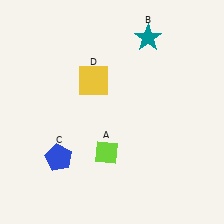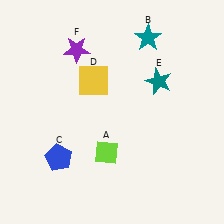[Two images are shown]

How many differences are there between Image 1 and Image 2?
There are 2 differences between the two images.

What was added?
A teal star (E), a purple star (F) were added in Image 2.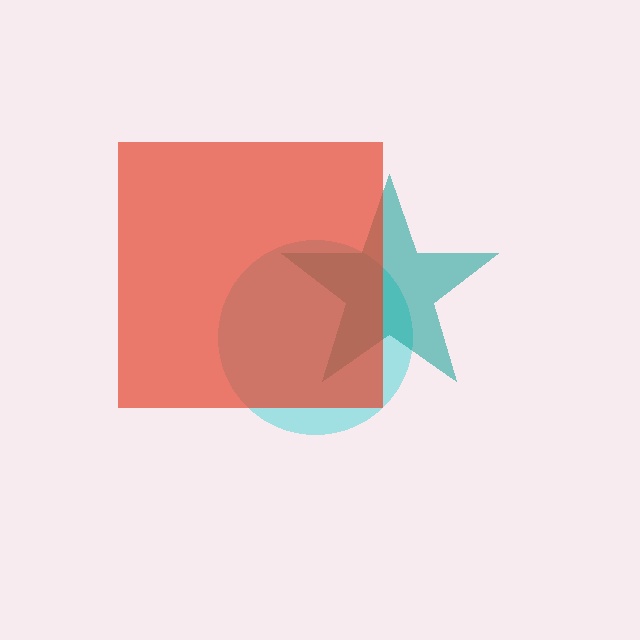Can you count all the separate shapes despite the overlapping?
Yes, there are 3 separate shapes.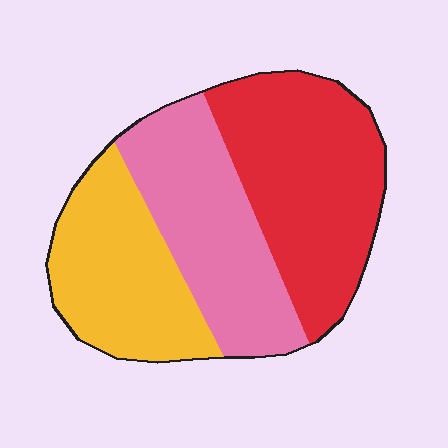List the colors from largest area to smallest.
From largest to smallest: red, pink, yellow.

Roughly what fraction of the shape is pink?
Pink takes up between a quarter and a half of the shape.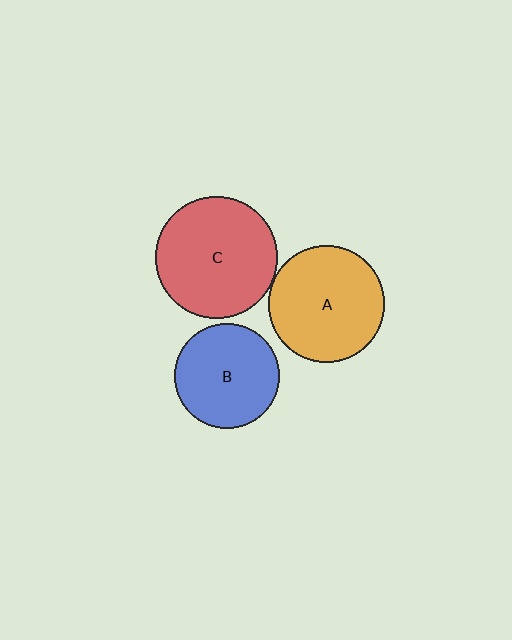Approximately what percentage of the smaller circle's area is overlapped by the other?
Approximately 5%.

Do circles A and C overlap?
Yes.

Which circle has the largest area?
Circle C (red).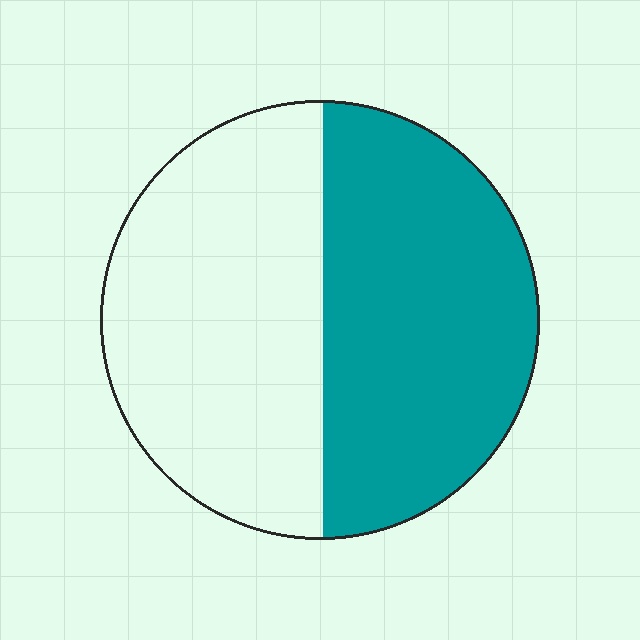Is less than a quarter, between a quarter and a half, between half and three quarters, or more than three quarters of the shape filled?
Between a quarter and a half.